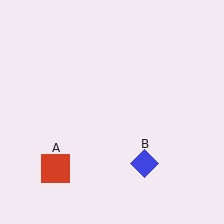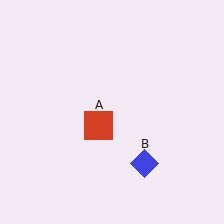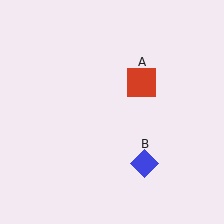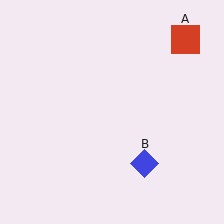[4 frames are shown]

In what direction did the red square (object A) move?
The red square (object A) moved up and to the right.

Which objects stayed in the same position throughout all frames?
Blue diamond (object B) remained stationary.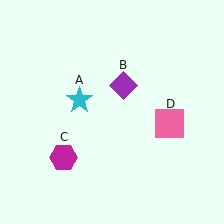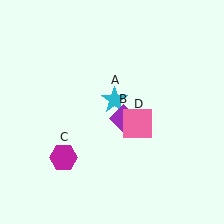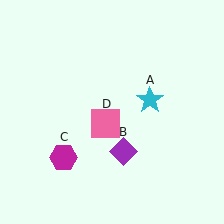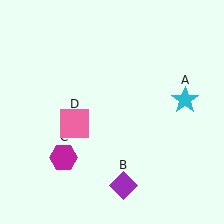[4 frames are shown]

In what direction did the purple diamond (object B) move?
The purple diamond (object B) moved down.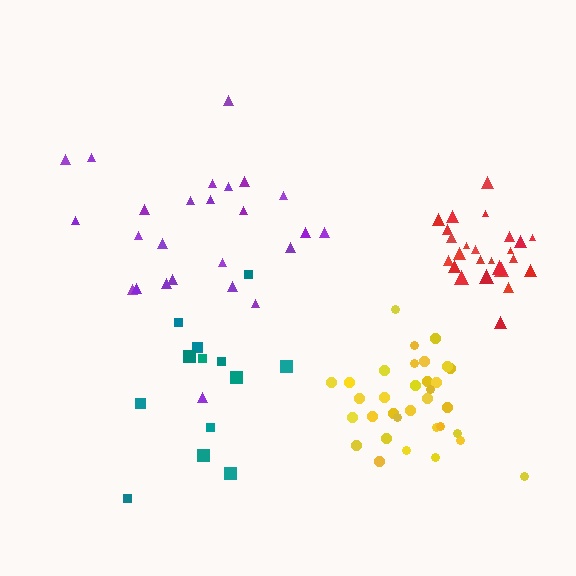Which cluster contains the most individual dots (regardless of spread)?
Yellow (33).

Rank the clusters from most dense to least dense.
red, yellow, purple, teal.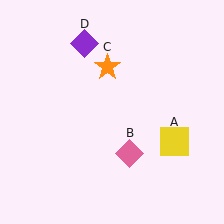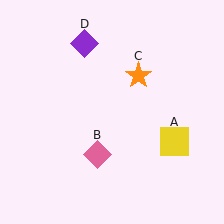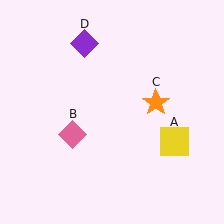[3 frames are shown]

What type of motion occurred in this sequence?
The pink diamond (object B), orange star (object C) rotated clockwise around the center of the scene.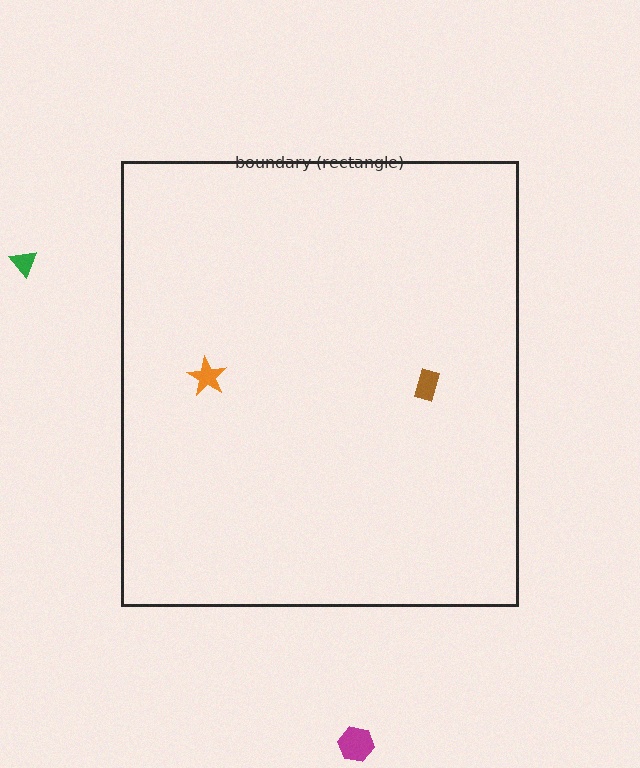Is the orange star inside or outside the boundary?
Inside.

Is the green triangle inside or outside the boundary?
Outside.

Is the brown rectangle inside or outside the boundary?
Inside.